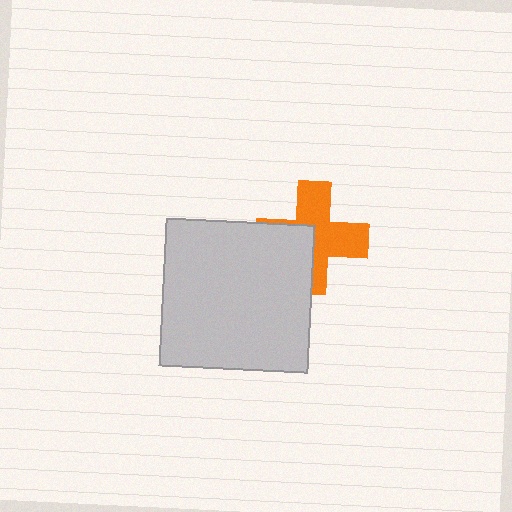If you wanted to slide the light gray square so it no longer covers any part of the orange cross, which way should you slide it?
Slide it toward the lower-left — that is the most direct way to separate the two shapes.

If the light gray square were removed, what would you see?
You would see the complete orange cross.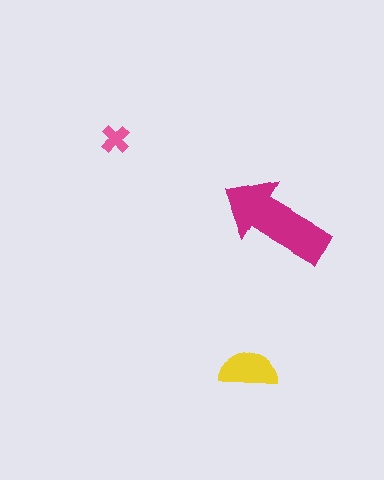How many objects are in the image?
There are 3 objects in the image.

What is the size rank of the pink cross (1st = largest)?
3rd.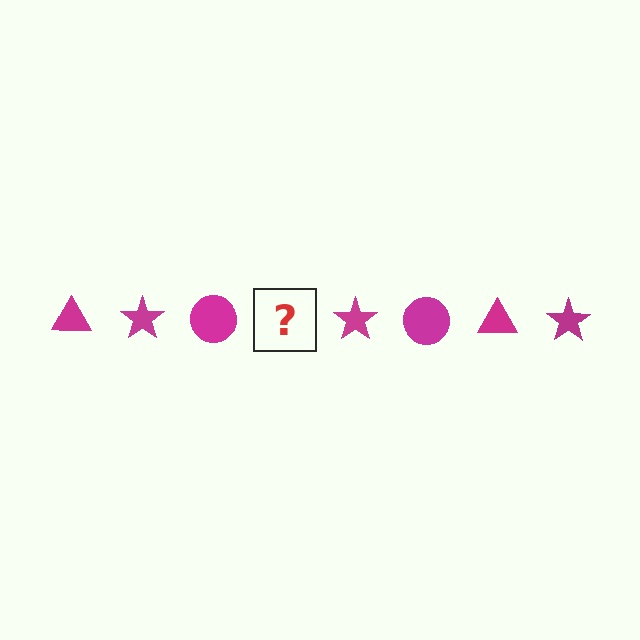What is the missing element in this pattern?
The missing element is a magenta triangle.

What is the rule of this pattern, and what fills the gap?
The rule is that the pattern cycles through triangle, star, circle shapes in magenta. The gap should be filled with a magenta triangle.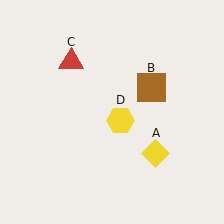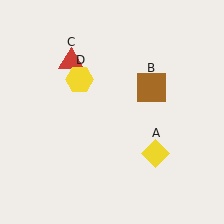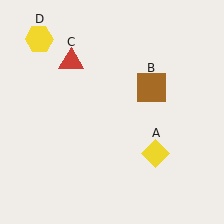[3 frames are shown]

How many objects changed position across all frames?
1 object changed position: yellow hexagon (object D).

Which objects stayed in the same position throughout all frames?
Yellow diamond (object A) and brown square (object B) and red triangle (object C) remained stationary.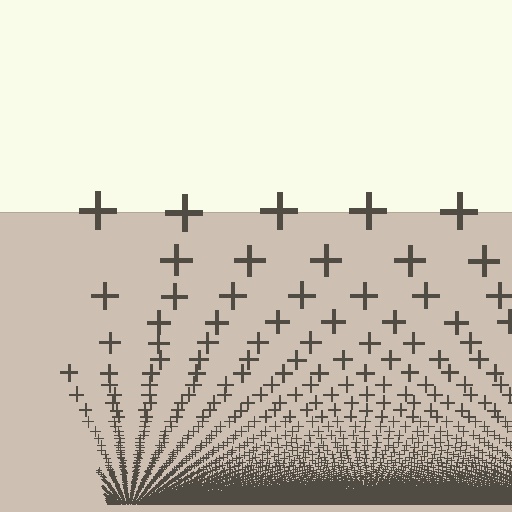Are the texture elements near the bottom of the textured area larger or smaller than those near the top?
Smaller. The gradient is inverted — elements near the bottom are smaller and denser.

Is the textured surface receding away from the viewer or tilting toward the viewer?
The surface appears to tilt toward the viewer. Texture elements get larger and sparser toward the top.